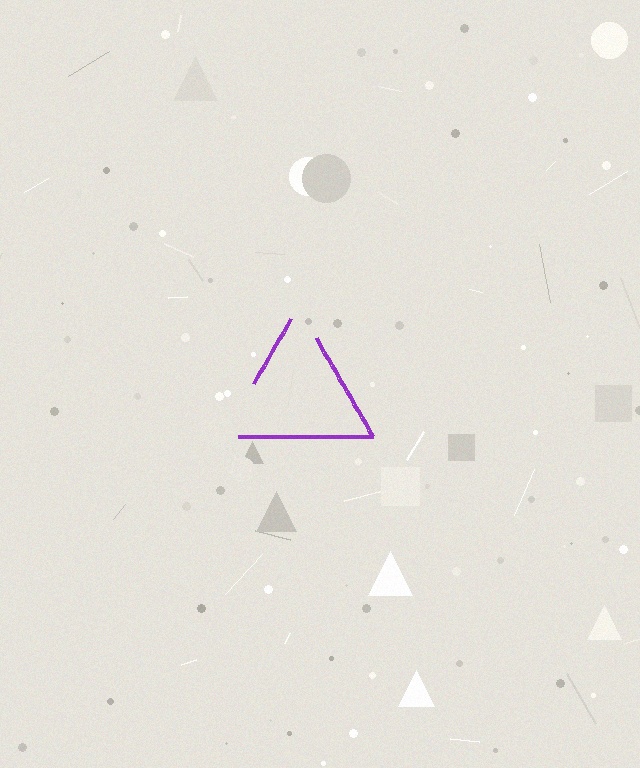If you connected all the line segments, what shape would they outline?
They would outline a triangle.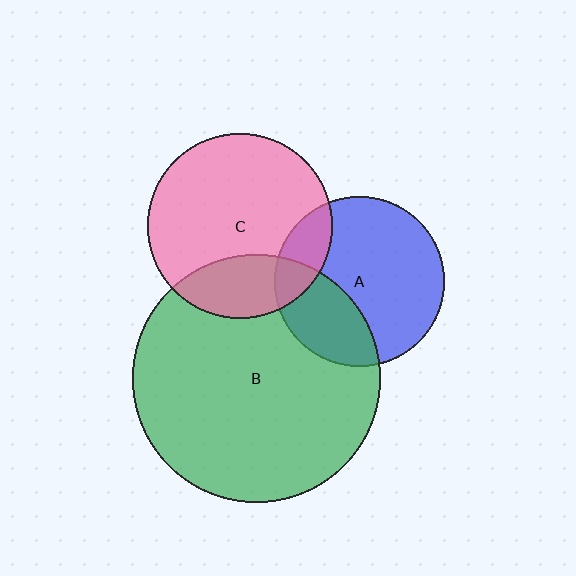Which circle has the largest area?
Circle B (green).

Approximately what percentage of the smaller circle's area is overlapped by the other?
Approximately 30%.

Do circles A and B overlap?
Yes.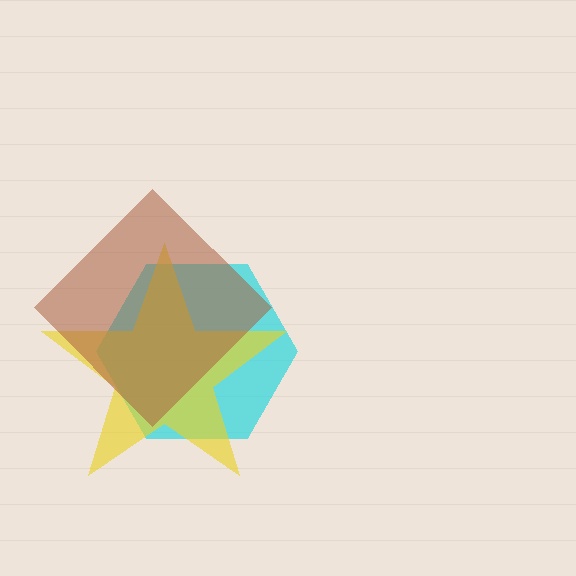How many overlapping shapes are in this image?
There are 3 overlapping shapes in the image.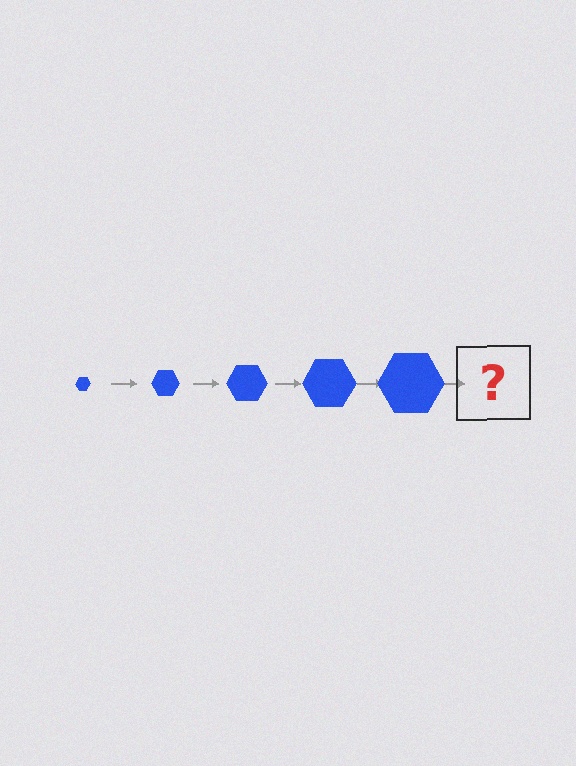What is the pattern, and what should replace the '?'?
The pattern is that the hexagon gets progressively larger each step. The '?' should be a blue hexagon, larger than the previous one.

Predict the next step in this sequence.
The next step is a blue hexagon, larger than the previous one.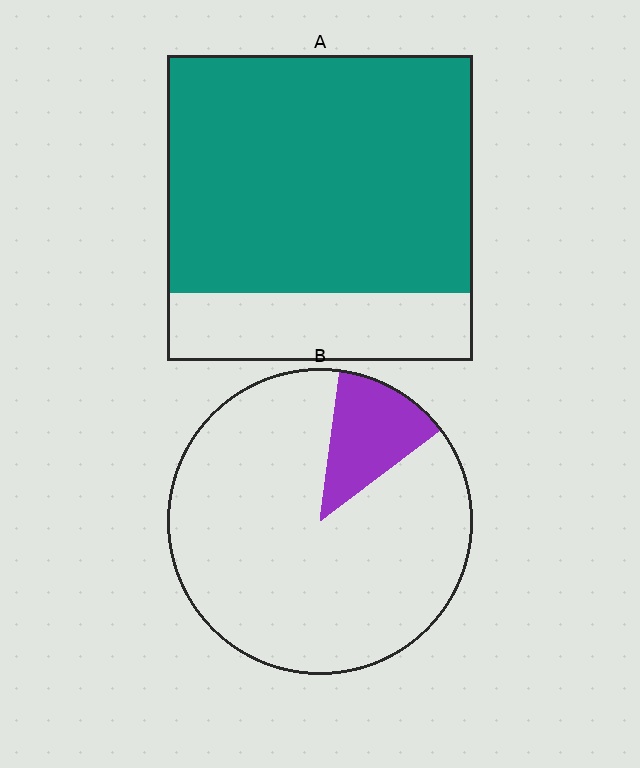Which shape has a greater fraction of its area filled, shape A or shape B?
Shape A.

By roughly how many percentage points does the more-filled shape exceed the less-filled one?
By roughly 65 percentage points (A over B).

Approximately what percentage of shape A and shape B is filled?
A is approximately 80% and B is approximately 15%.